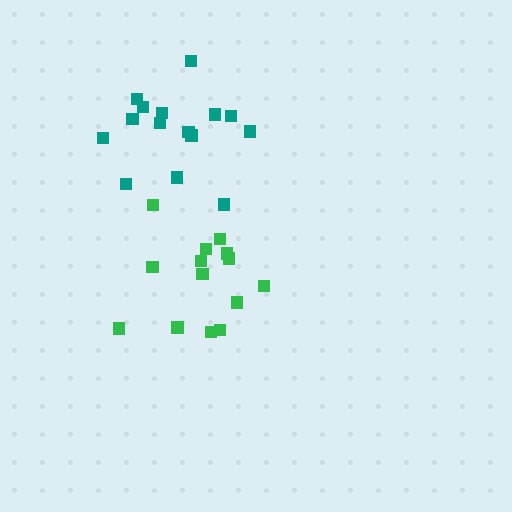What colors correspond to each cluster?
The clusters are colored: teal, green.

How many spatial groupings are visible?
There are 2 spatial groupings.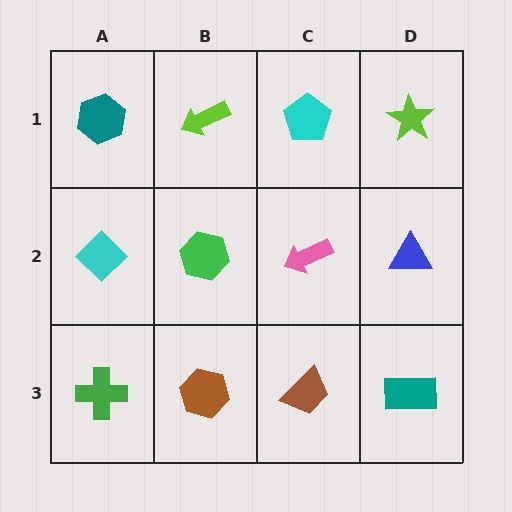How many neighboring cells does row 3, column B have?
3.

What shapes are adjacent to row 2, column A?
A teal hexagon (row 1, column A), a green cross (row 3, column A), a green hexagon (row 2, column B).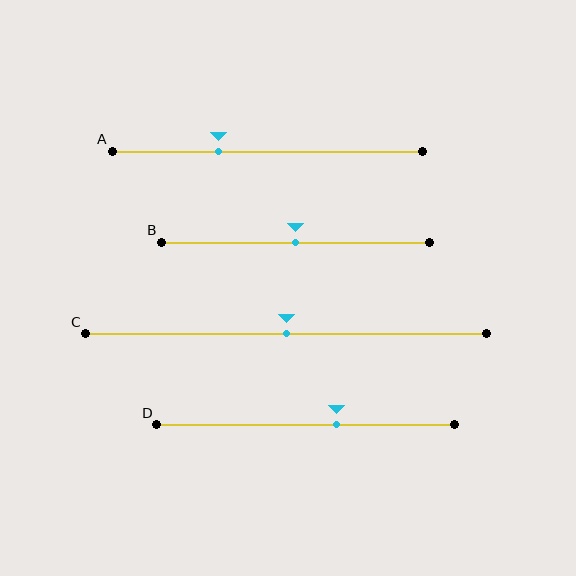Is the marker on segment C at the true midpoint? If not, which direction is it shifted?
Yes, the marker on segment C is at the true midpoint.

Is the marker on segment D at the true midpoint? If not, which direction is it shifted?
No, the marker on segment D is shifted to the right by about 10% of the segment length.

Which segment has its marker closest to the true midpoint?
Segment B has its marker closest to the true midpoint.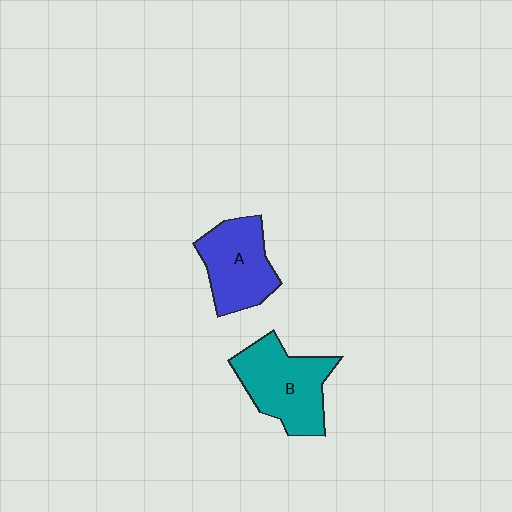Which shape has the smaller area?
Shape A (blue).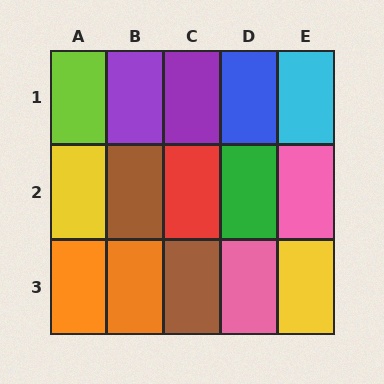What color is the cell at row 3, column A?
Orange.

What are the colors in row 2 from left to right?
Yellow, brown, red, green, pink.